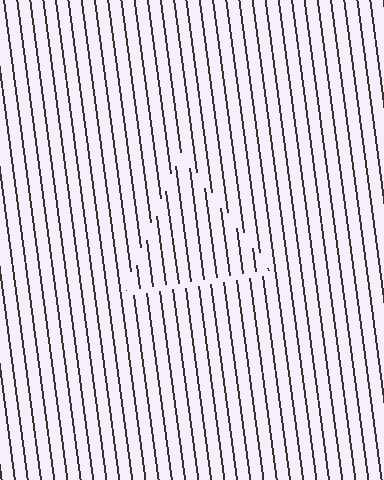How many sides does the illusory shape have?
3 sides — the line-ends trace a triangle.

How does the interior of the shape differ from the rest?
The interior of the shape contains the same grating, shifted by half a period — the contour is defined by the phase discontinuity where line-ends from the inner and outer gratings abut.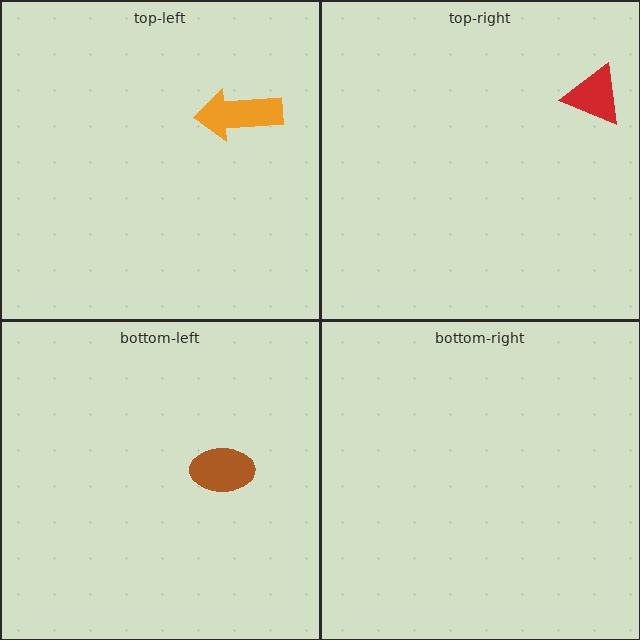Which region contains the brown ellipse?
The bottom-left region.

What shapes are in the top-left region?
The orange arrow.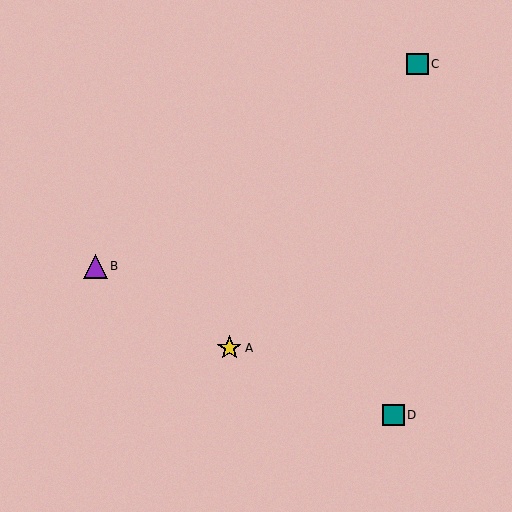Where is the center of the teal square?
The center of the teal square is at (393, 415).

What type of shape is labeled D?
Shape D is a teal square.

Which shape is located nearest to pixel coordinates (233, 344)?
The yellow star (labeled A) at (229, 348) is nearest to that location.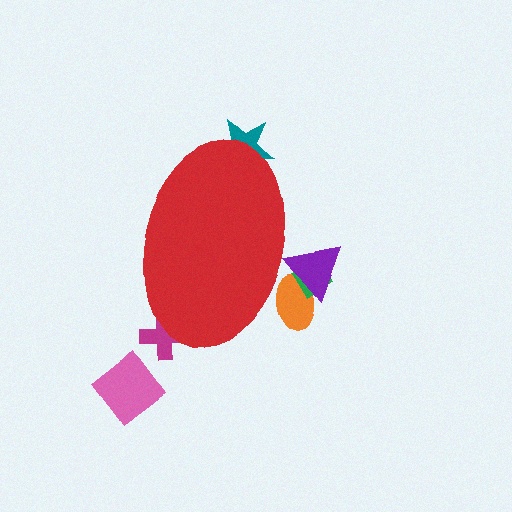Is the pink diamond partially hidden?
No, the pink diamond is fully visible.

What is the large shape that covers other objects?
A red ellipse.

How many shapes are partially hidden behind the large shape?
5 shapes are partially hidden.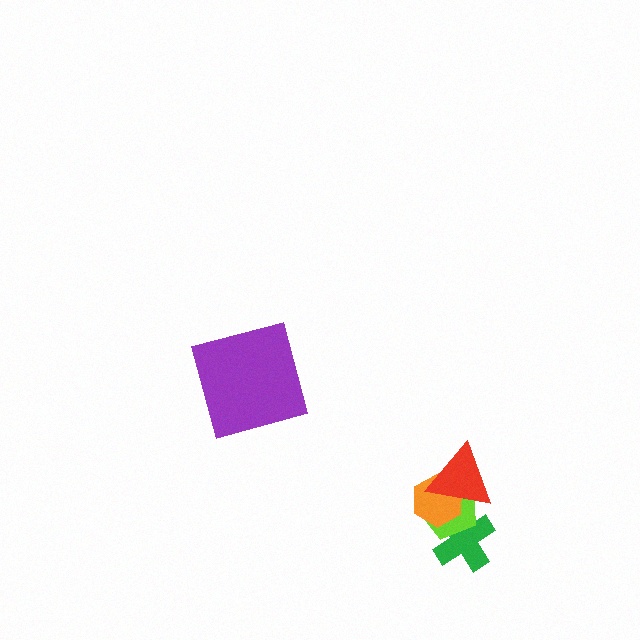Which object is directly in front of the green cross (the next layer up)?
The lime pentagon is directly in front of the green cross.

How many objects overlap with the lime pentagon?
3 objects overlap with the lime pentagon.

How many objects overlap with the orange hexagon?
3 objects overlap with the orange hexagon.